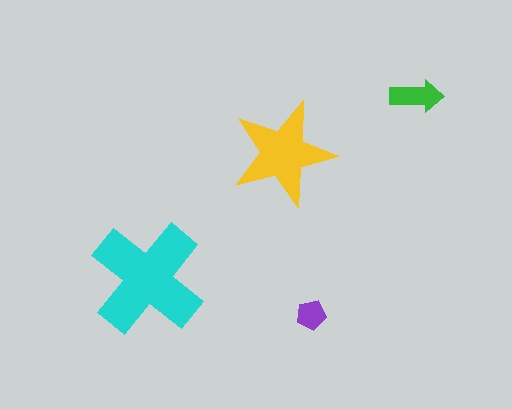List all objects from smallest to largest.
The purple pentagon, the green arrow, the yellow star, the cyan cross.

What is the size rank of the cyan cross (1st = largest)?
1st.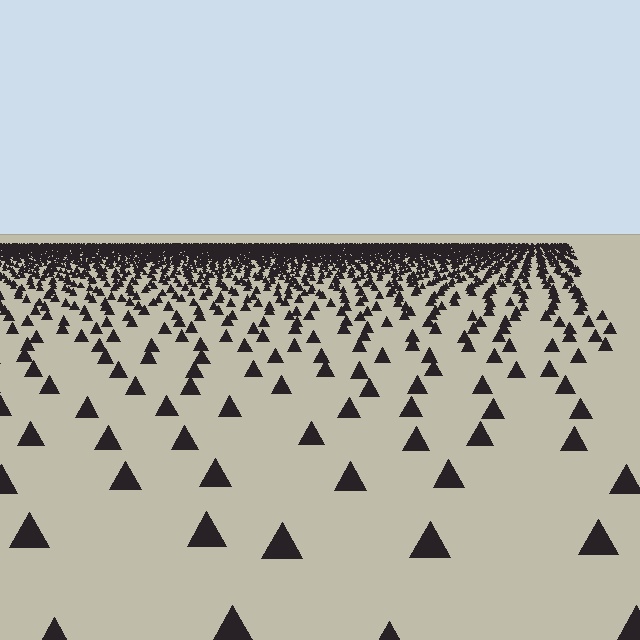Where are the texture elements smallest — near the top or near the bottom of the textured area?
Near the top.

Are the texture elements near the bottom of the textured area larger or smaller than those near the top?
Larger. Near the bottom, elements are closer to the viewer and appear at a bigger on-screen size.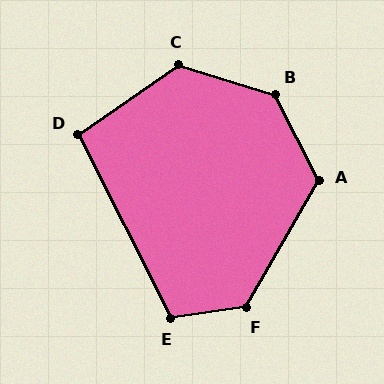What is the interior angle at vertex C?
Approximately 128 degrees (obtuse).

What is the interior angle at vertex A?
Approximately 123 degrees (obtuse).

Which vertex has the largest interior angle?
B, at approximately 135 degrees.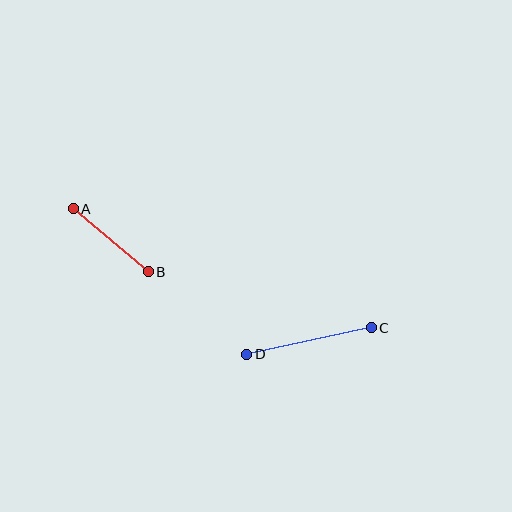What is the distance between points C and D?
The distance is approximately 127 pixels.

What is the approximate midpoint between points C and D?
The midpoint is at approximately (309, 341) pixels.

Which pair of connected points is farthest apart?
Points C and D are farthest apart.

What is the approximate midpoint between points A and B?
The midpoint is at approximately (111, 240) pixels.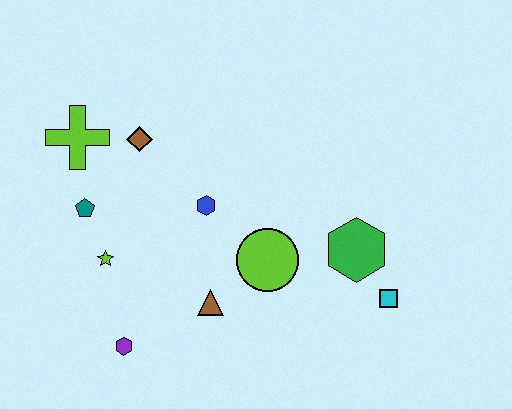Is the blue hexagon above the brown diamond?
No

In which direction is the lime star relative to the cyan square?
The lime star is to the left of the cyan square.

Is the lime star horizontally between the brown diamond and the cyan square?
No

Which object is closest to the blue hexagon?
The lime circle is closest to the blue hexagon.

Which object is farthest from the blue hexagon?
The cyan square is farthest from the blue hexagon.